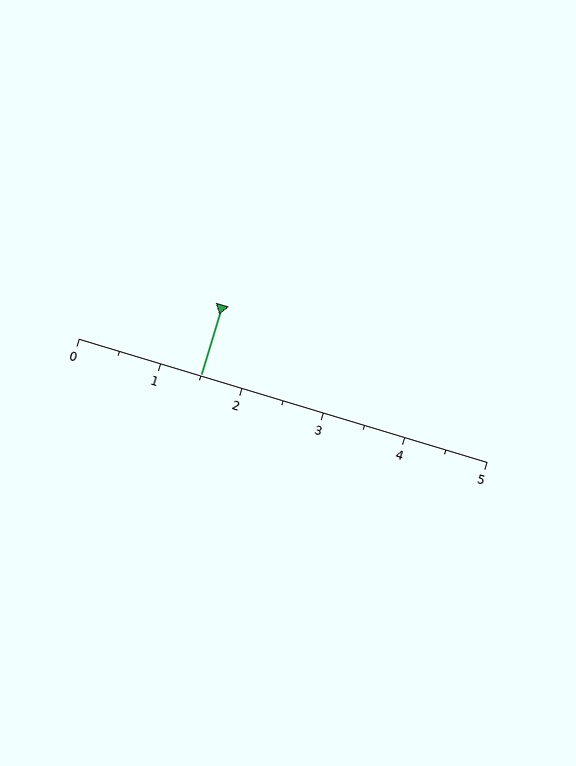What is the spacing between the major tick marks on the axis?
The major ticks are spaced 1 apart.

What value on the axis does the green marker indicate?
The marker indicates approximately 1.5.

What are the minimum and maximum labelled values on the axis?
The axis runs from 0 to 5.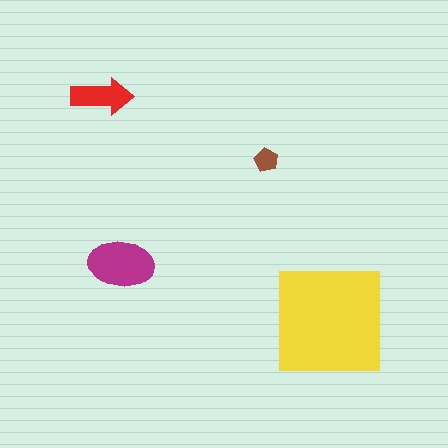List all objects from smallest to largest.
The brown pentagon, the red arrow, the magenta ellipse, the yellow square.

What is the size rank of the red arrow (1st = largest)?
3rd.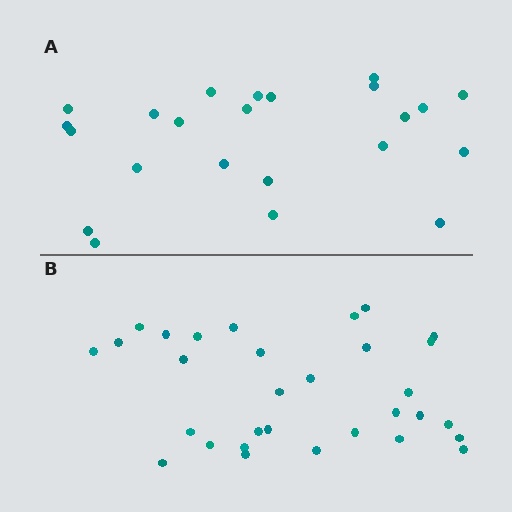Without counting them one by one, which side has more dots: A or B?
Region B (the bottom region) has more dots.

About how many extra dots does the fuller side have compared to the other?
Region B has roughly 8 or so more dots than region A.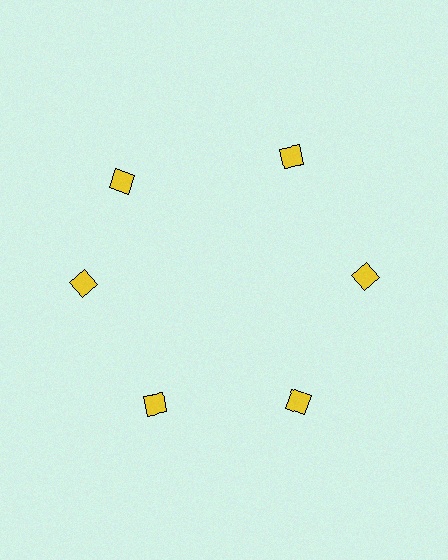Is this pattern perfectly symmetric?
No. The 6 yellow squares are arranged in a ring, but one element near the 11 o'clock position is rotated out of alignment along the ring, breaking the 6-fold rotational symmetry.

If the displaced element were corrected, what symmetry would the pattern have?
It would have 6-fold rotational symmetry — the pattern would map onto itself every 60 degrees.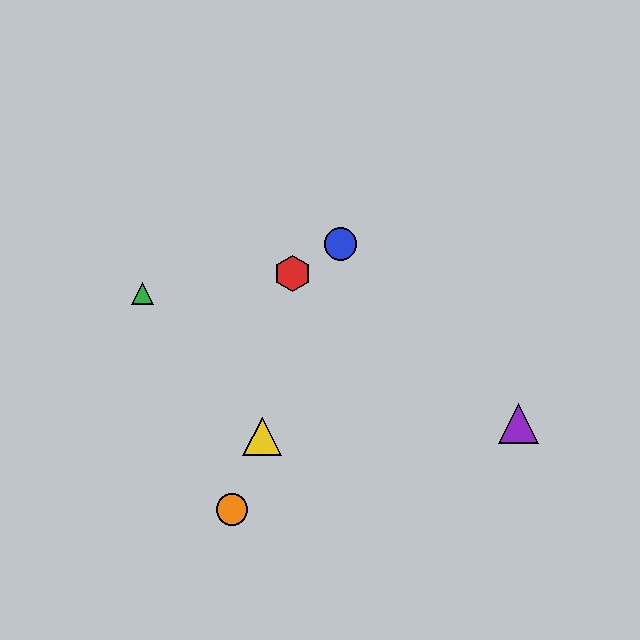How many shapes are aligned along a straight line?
3 shapes (the blue circle, the yellow triangle, the orange circle) are aligned along a straight line.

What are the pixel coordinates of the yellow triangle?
The yellow triangle is at (262, 436).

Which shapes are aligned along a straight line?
The blue circle, the yellow triangle, the orange circle are aligned along a straight line.